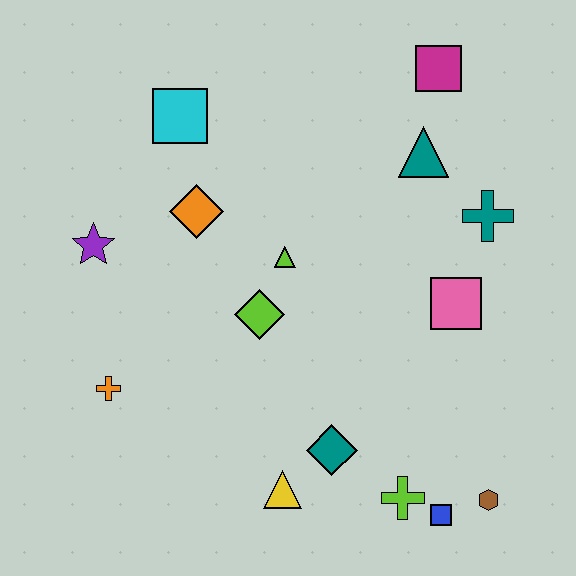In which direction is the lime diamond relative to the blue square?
The lime diamond is above the blue square.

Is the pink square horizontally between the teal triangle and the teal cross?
Yes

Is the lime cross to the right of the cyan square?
Yes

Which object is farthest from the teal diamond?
The magenta square is farthest from the teal diamond.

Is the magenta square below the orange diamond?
No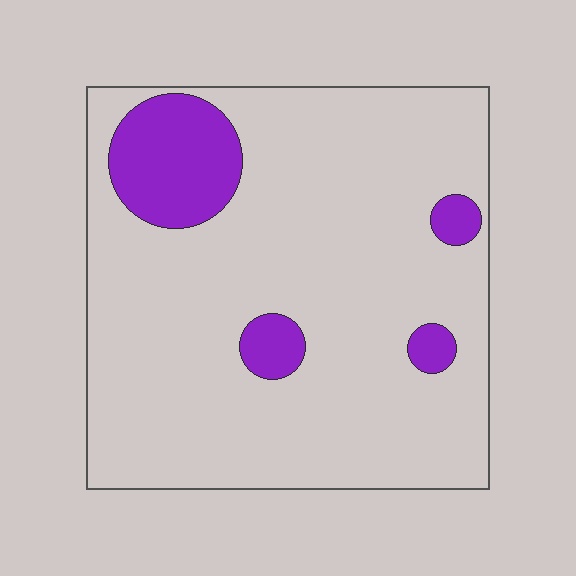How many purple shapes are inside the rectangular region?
4.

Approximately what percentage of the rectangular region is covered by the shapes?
Approximately 15%.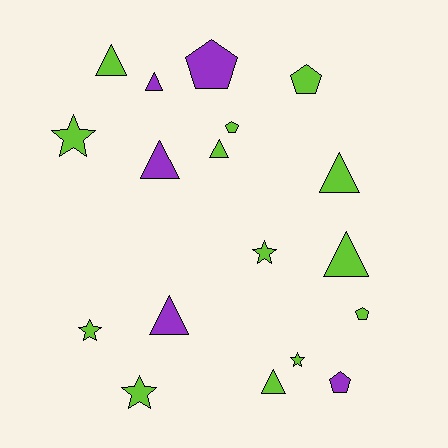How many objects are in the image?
There are 18 objects.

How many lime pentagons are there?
There are 3 lime pentagons.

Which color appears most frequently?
Lime, with 13 objects.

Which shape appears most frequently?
Triangle, with 8 objects.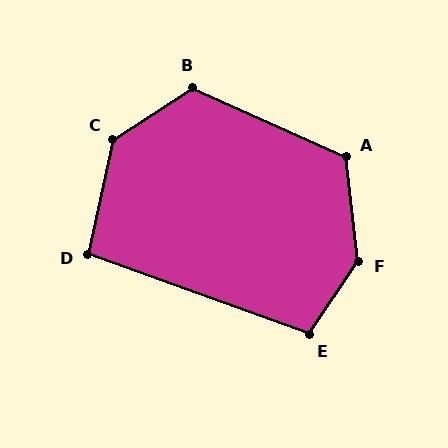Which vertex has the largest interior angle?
F, at approximately 139 degrees.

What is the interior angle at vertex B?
Approximately 123 degrees (obtuse).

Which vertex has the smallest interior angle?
D, at approximately 98 degrees.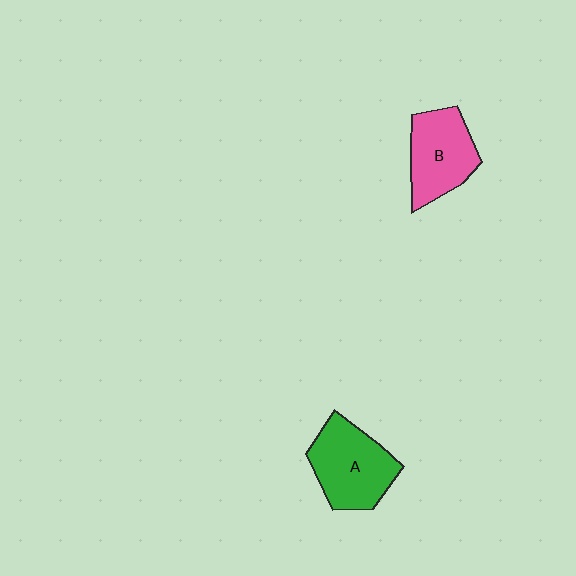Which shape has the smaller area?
Shape B (pink).